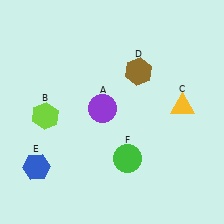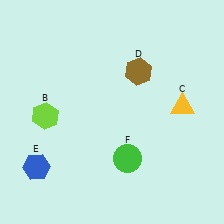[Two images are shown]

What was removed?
The purple circle (A) was removed in Image 2.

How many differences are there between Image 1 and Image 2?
There is 1 difference between the two images.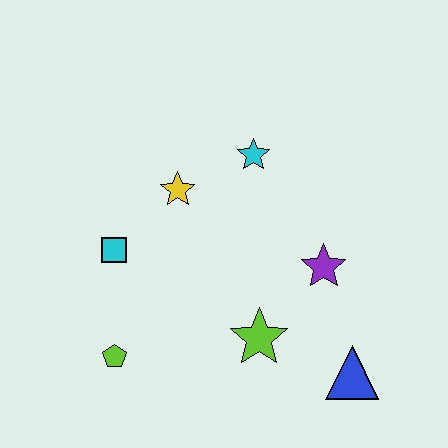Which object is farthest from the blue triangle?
The cyan square is farthest from the blue triangle.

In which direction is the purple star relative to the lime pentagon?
The purple star is to the right of the lime pentagon.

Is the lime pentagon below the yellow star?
Yes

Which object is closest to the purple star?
The lime star is closest to the purple star.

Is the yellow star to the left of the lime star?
Yes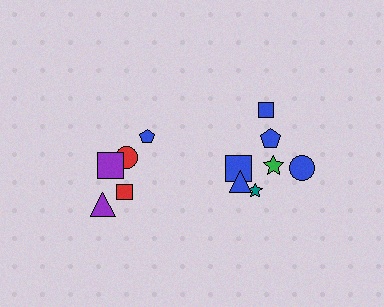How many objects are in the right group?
There are 7 objects.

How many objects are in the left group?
There are 5 objects.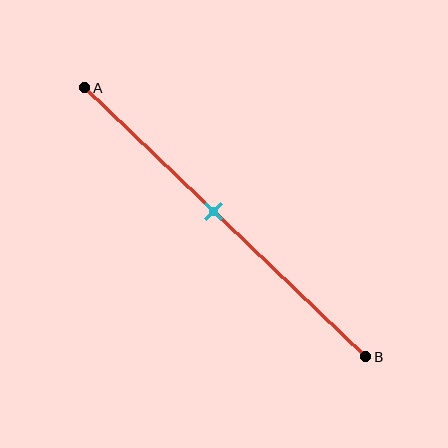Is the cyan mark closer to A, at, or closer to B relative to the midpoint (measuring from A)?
The cyan mark is closer to point A than the midpoint of segment AB.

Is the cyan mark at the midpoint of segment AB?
No, the mark is at about 45% from A, not at the 50% midpoint.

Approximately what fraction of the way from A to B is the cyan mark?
The cyan mark is approximately 45% of the way from A to B.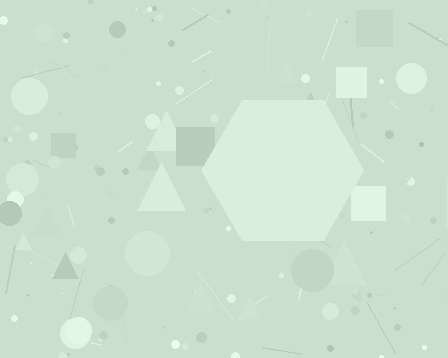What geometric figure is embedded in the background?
A hexagon is embedded in the background.